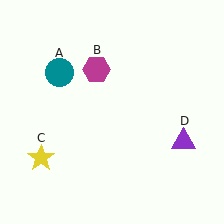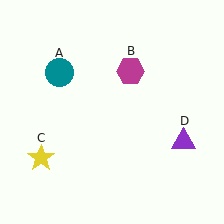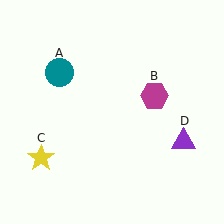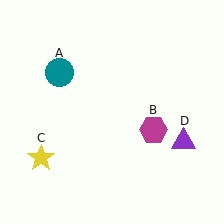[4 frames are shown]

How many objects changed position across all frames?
1 object changed position: magenta hexagon (object B).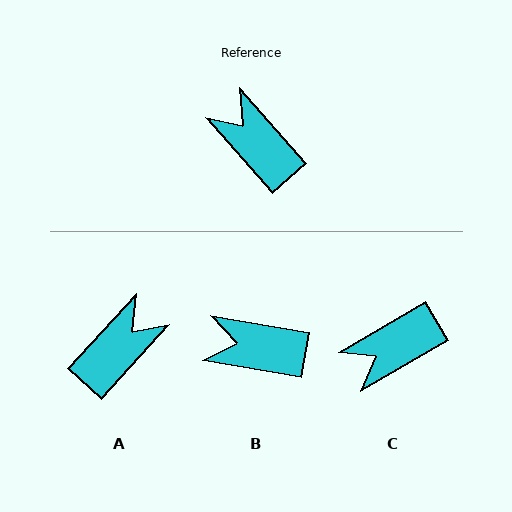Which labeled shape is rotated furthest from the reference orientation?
A, about 84 degrees away.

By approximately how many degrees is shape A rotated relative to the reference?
Approximately 84 degrees clockwise.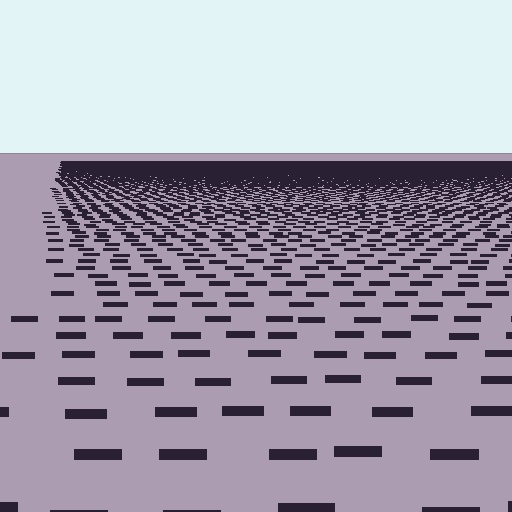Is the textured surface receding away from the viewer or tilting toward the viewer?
The surface is receding away from the viewer. Texture elements get smaller and denser toward the top.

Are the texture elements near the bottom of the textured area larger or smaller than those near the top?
Larger. Near the bottom, elements are closer to the viewer and appear at a bigger on-screen size.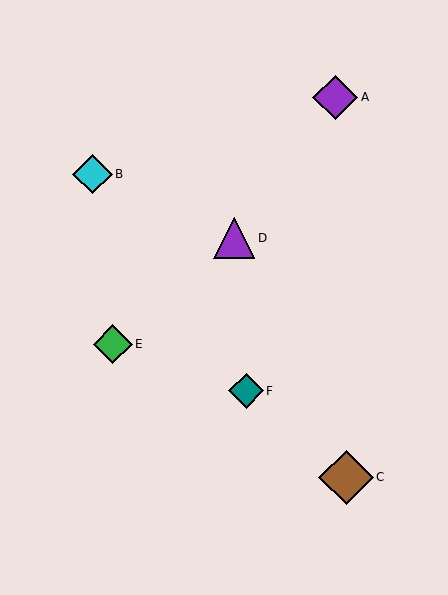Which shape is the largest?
The brown diamond (labeled C) is the largest.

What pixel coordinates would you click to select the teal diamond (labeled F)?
Click at (246, 391) to select the teal diamond F.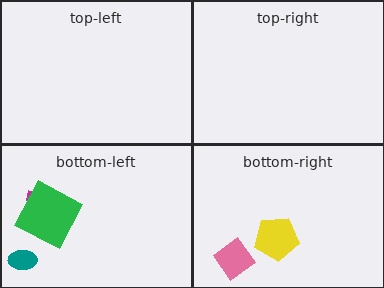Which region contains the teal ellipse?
The bottom-left region.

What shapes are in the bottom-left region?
The magenta arrow, the teal ellipse, the green square.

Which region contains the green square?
The bottom-left region.